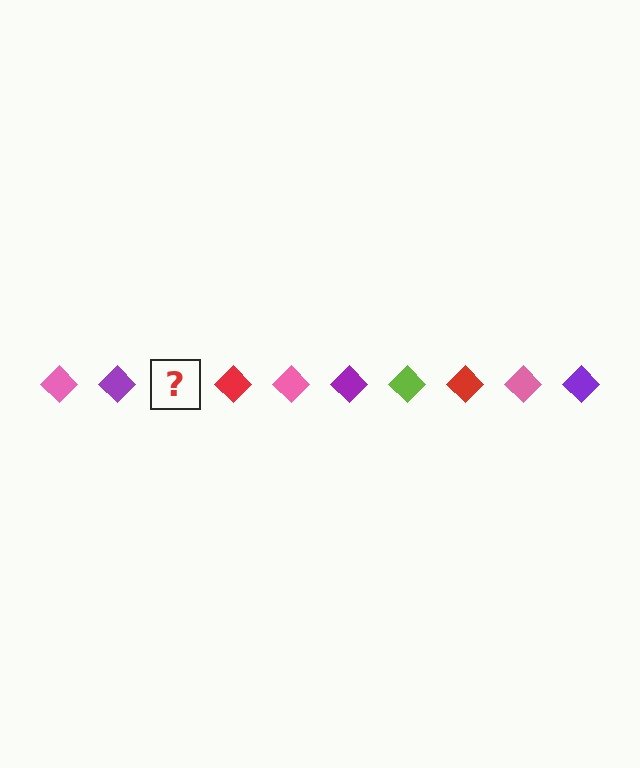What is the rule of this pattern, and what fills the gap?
The rule is that the pattern cycles through pink, purple, lime, red diamonds. The gap should be filled with a lime diamond.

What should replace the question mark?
The question mark should be replaced with a lime diamond.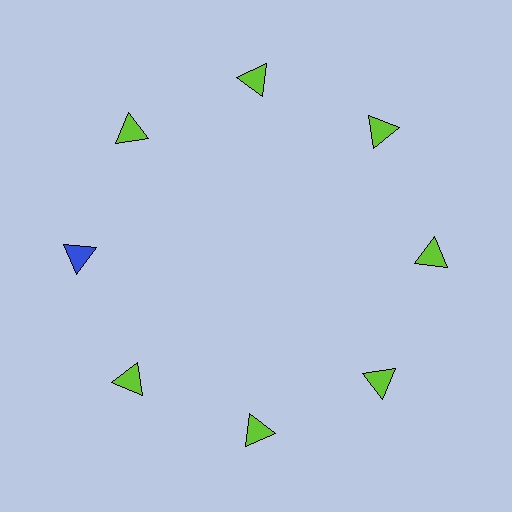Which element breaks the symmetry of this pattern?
The blue triangle at roughly the 9 o'clock position breaks the symmetry. All other shapes are lime triangles.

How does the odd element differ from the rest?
It has a different color: blue instead of lime.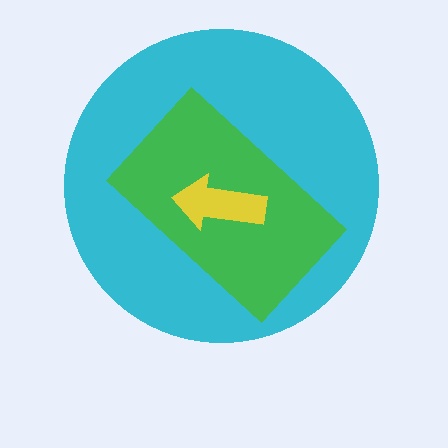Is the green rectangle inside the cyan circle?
Yes.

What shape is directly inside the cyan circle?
The green rectangle.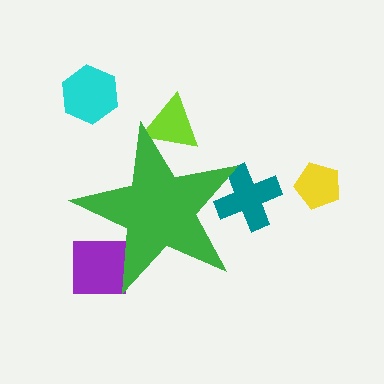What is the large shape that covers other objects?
A green star.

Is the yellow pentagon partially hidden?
No, the yellow pentagon is fully visible.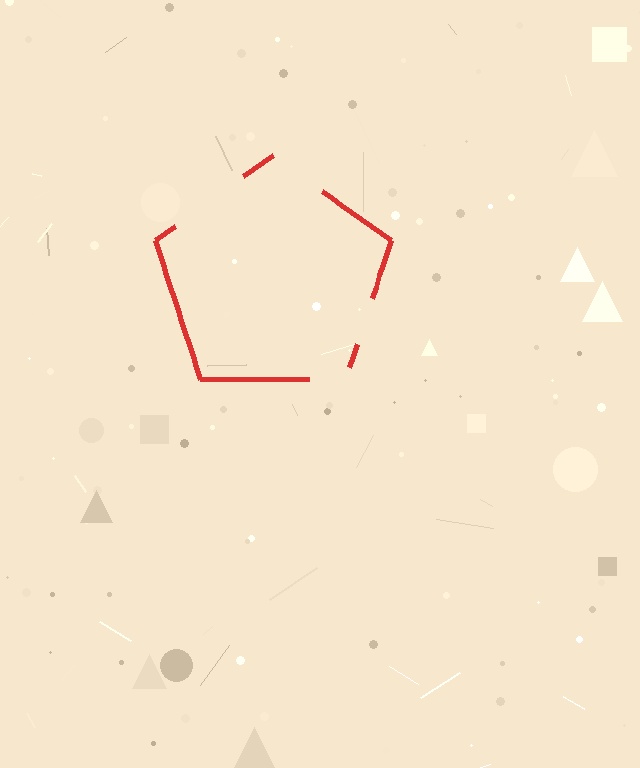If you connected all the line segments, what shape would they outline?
They would outline a pentagon.